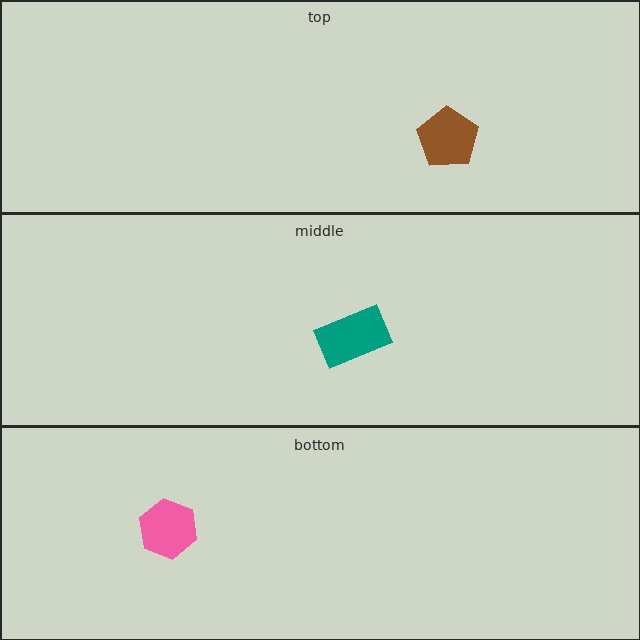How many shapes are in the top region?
1.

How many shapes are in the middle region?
1.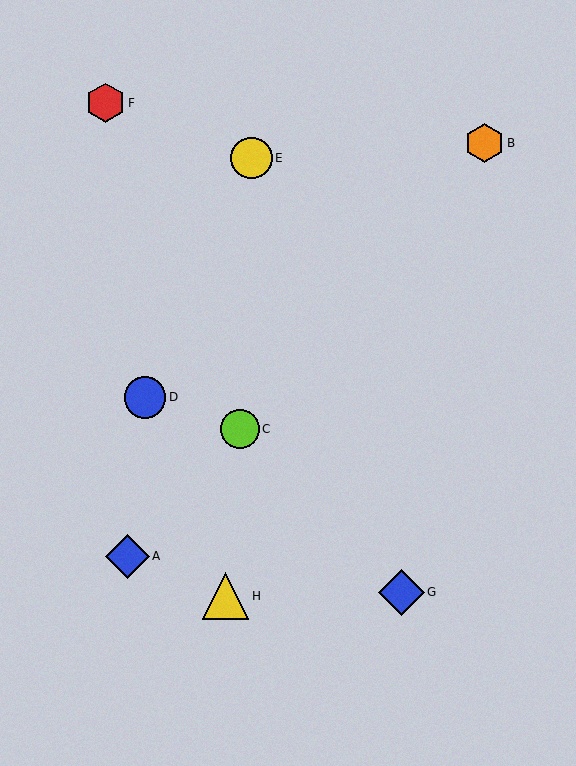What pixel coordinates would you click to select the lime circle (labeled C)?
Click at (240, 429) to select the lime circle C.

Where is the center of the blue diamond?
The center of the blue diamond is at (401, 592).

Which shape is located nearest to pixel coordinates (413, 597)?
The blue diamond (labeled G) at (401, 592) is nearest to that location.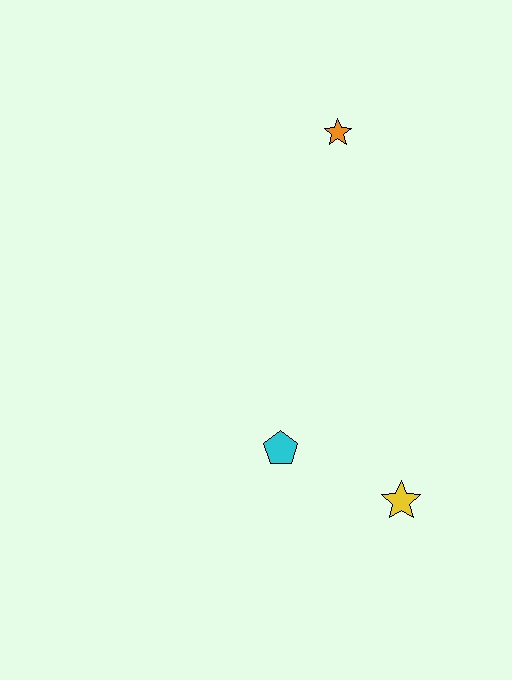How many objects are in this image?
There are 3 objects.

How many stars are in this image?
There are 2 stars.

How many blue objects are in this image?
There are no blue objects.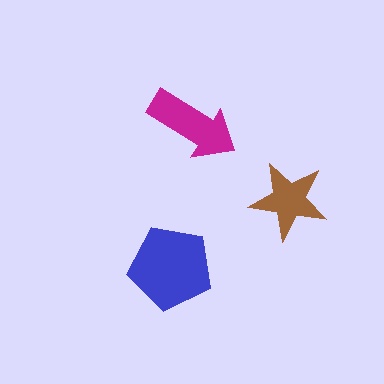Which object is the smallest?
The brown star.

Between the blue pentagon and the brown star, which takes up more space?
The blue pentagon.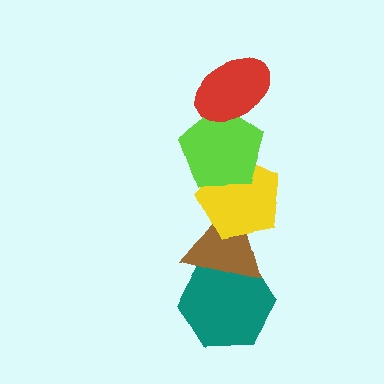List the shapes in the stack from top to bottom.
From top to bottom: the red ellipse, the lime pentagon, the yellow pentagon, the brown triangle, the teal hexagon.